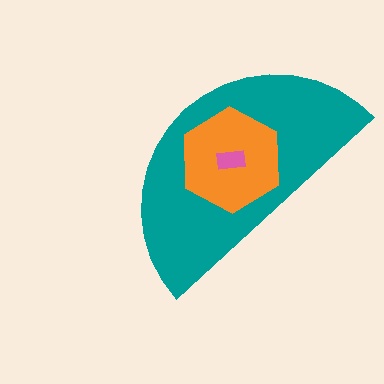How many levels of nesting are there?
3.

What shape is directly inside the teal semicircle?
The orange hexagon.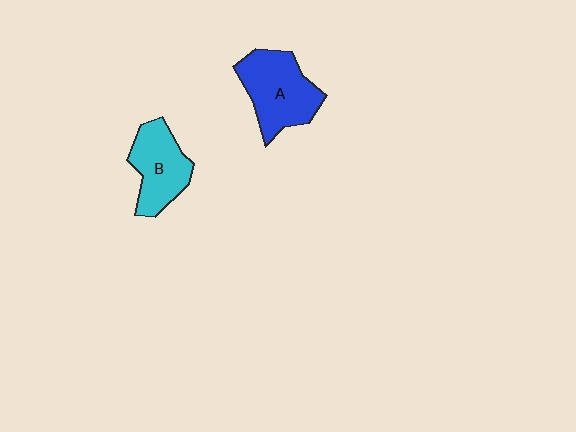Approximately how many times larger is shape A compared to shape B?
Approximately 1.2 times.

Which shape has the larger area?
Shape A (blue).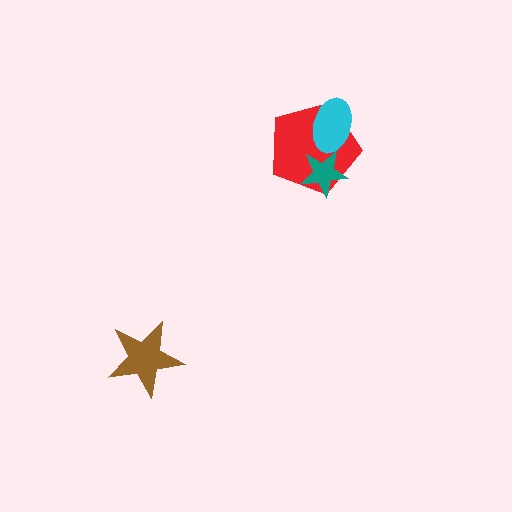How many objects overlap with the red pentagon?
2 objects overlap with the red pentagon.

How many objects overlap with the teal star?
2 objects overlap with the teal star.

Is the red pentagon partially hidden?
Yes, it is partially covered by another shape.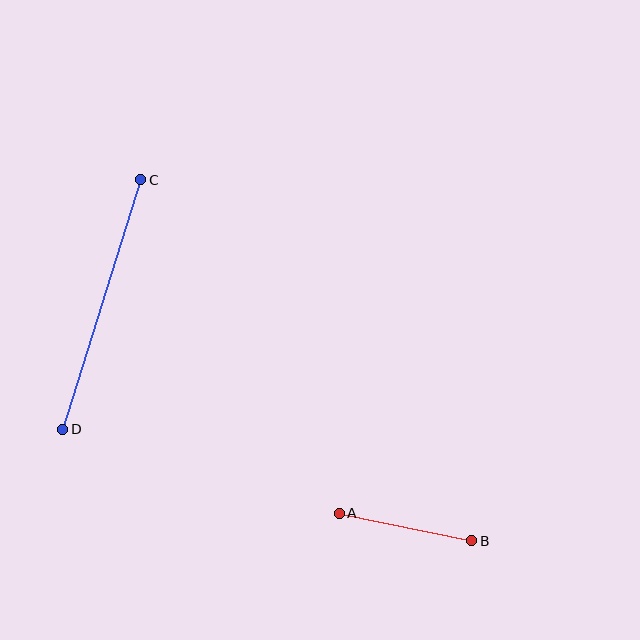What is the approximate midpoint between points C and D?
The midpoint is at approximately (102, 305) pixels.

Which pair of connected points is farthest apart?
Points C and D are farthest apart.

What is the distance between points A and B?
The distance is approximately 135 pixels.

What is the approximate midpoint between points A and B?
The midpoint is at approximately (405, 527) pixels.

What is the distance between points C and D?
The distance is approximately 261 pixels.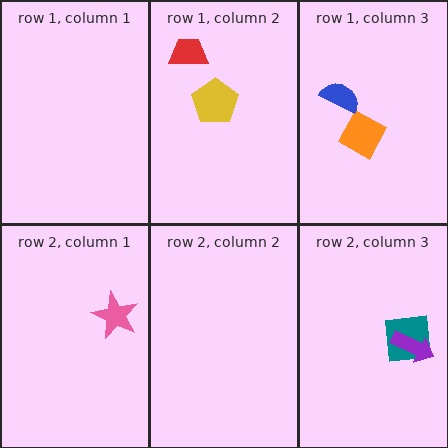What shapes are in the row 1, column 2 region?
The yellow pentagon, the red trapezoid.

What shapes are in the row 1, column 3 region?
The orange diamond, the blue semicircle.